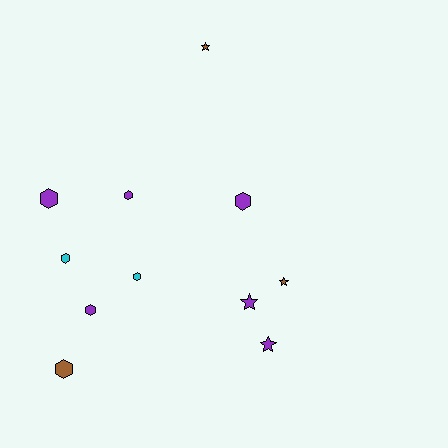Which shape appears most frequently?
Hexagon, with 7 objects.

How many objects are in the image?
There are 11 objects.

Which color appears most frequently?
Purple, with 6 objects.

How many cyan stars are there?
There are no cyan stars.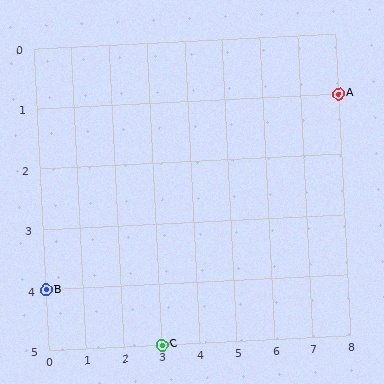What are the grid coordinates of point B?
Point B is at grid coordinates (0, 4).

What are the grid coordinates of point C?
Point C is at grid coordinates (3, 5).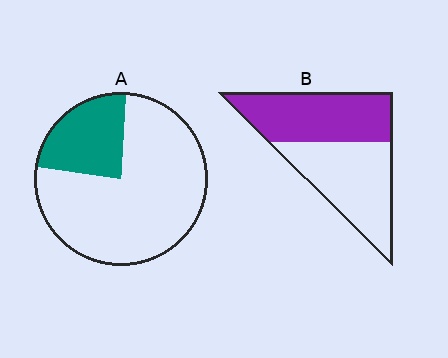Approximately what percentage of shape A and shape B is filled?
A is approximately 25% and B is approximately 50%.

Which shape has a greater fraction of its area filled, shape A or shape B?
Shape B.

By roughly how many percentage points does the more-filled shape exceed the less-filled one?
By roughly 25 percentage points (B over A).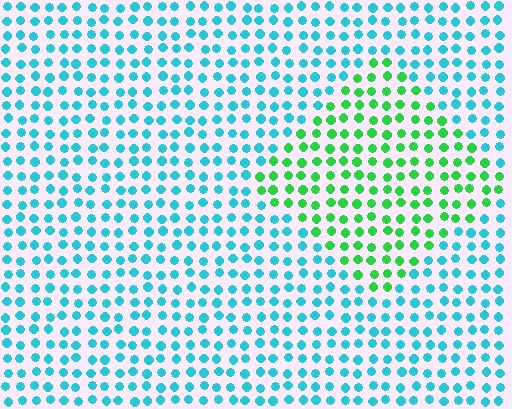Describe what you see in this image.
The image is filled with small cyan elements in a uniform arrangement. A diamond-shaped region is visible where the elements are tinted to a slightly different hue, forming a subtle color boundary.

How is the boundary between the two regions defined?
The boundary is defined purely by a slight shift in hue (about 55 degrees). Spacing, size, and orientation are identical on both sides.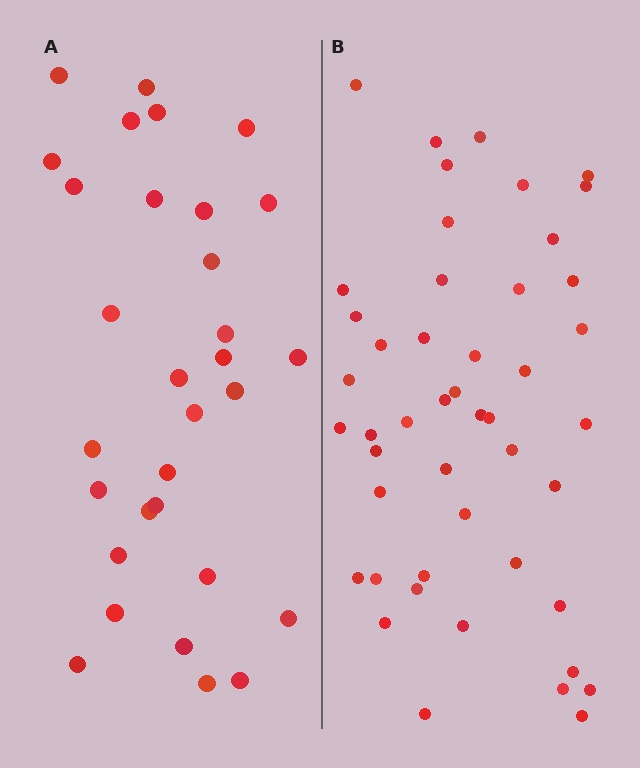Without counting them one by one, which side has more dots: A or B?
Region B (the right region) has more dots.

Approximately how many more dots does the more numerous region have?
Region B has approximately 15 more dots than region A.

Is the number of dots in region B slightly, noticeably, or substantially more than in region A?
Region B has substantially more. The ratio is roughly 1.5 to 1.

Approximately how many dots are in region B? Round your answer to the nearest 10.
About 50 dots. (The exact count is 47, which rounds to 50.)